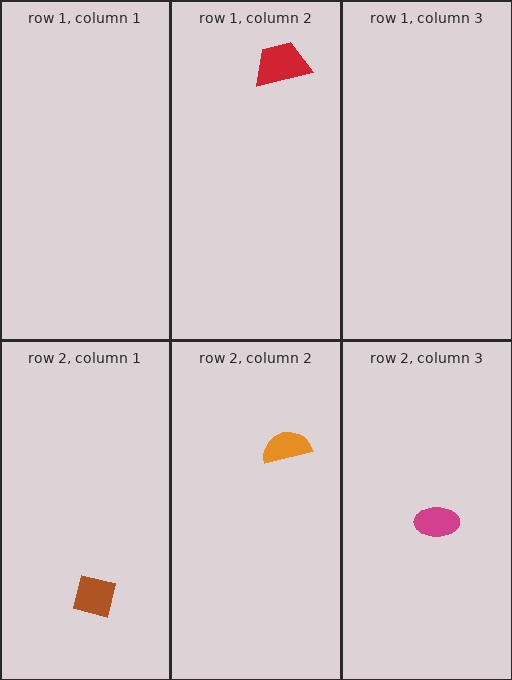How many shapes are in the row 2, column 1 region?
1.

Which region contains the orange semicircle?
The row 2, column 2 region.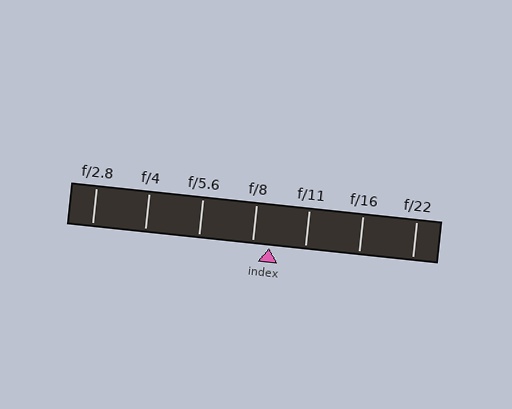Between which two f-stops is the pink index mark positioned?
The index mark is between f/8 and f/11.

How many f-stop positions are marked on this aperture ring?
There are 7 f-stop positions marked.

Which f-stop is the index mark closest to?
The index mark is closest to f/8.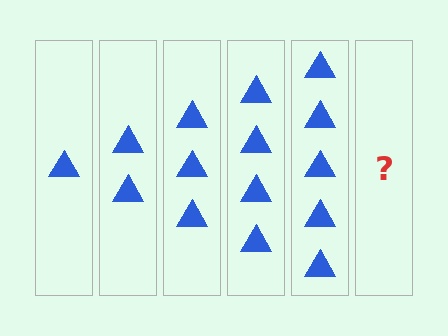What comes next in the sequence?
The next element should be 6 triangles.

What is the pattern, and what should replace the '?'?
The pattern is that each step adds one more triangle. The '?' should be 6 triangles.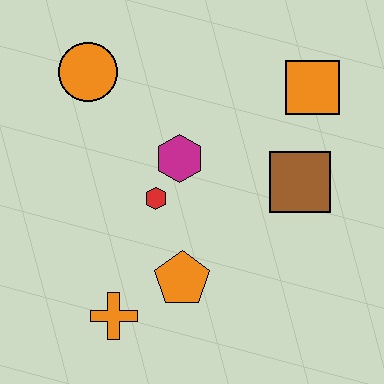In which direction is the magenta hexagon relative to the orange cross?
The magenta hexagon is above the orange cross.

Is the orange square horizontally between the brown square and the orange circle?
No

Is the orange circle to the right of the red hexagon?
No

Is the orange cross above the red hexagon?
No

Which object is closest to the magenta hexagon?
The red hexagon is closest to the magenta hexagon.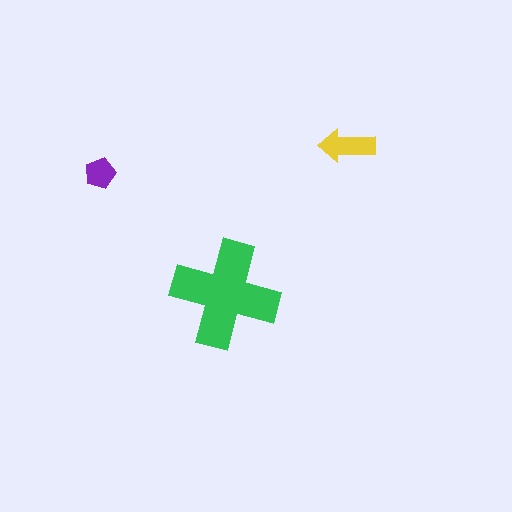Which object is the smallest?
The purple pentagon.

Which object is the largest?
The green cross.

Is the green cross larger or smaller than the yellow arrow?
Larger.